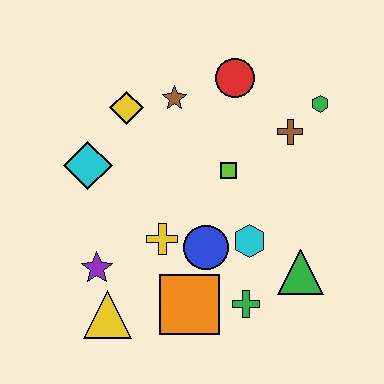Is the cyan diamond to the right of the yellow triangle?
No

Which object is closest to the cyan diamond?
The yellow diamond is closest to the cyan diamond.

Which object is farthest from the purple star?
The green hexagon is farthest from the purple star.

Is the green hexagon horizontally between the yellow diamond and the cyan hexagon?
No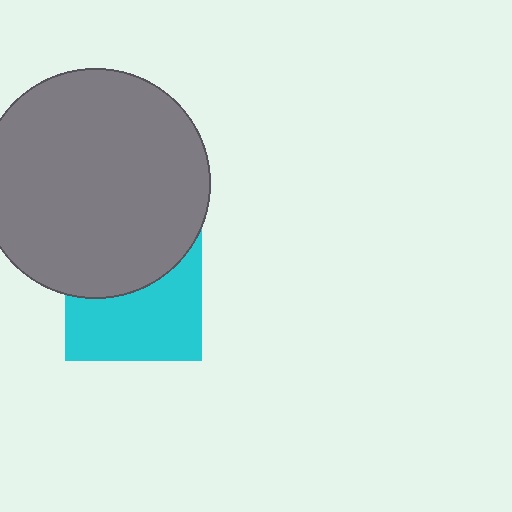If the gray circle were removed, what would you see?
You would see the complete cyan square.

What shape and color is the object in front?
The object in front is a gray circle.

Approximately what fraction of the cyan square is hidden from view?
Roughly 44% of the cyan square is hidden behind the gray circle.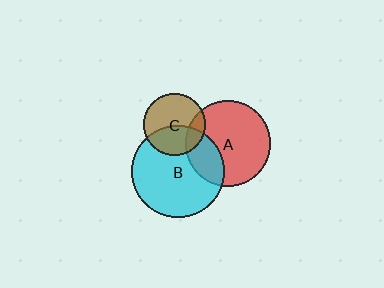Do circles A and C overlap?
Yes.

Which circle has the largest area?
Circle B (cyan).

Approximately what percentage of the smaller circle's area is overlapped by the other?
Approximately 20%.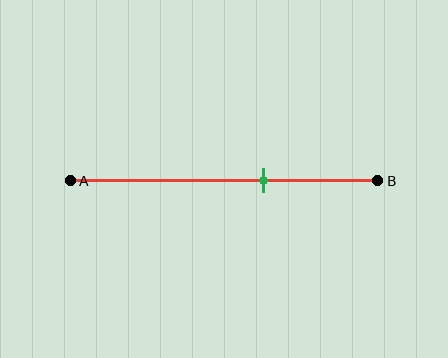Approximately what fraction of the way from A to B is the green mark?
The green mark is approximately 65% of the way from A to B.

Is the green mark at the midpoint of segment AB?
No, the mark is at about 65% from A, not at the 50% midpoint.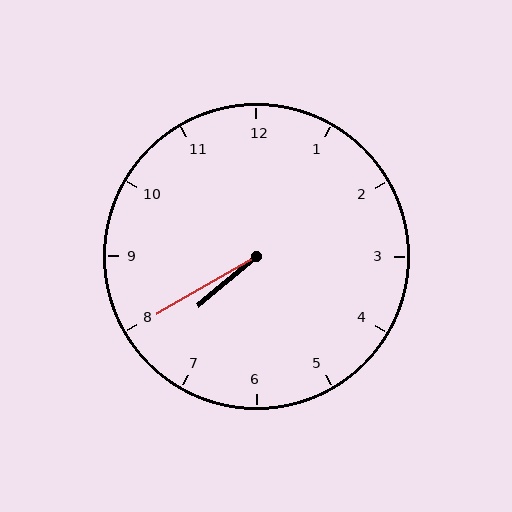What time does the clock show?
7:40.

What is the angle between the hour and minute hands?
Approximately 10 degrees.